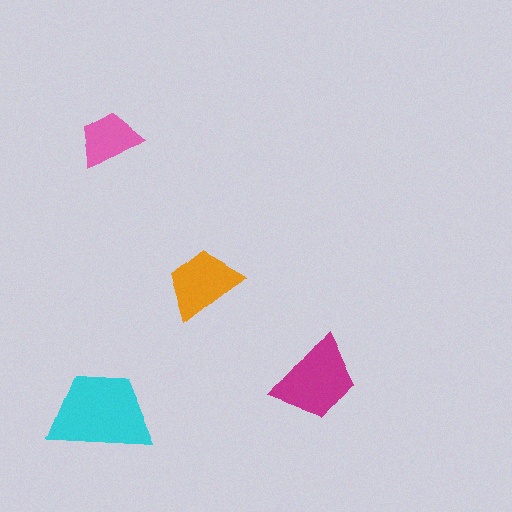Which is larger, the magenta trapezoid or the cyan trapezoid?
The cyan one.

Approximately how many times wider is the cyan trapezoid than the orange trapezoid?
About 1.5 times wider.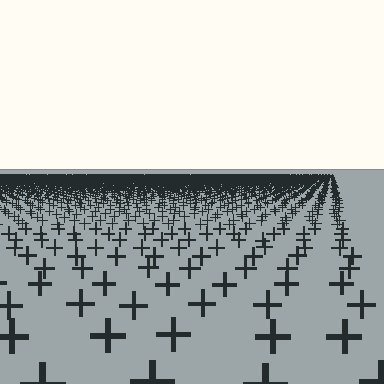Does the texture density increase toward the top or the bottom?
Density increases toward the top.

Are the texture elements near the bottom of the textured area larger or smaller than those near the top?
Larger. Near the bottom, elements are closer to the viewer and appear at a bigger on-screen size.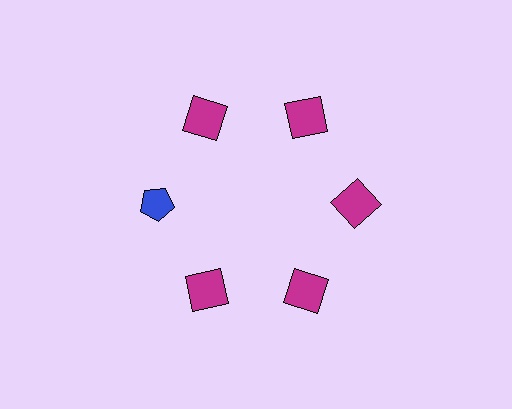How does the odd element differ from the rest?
It differs in both color (blue instead of magenta) and shape (pentagon instead of square).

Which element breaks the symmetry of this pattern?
The blue pentagon at roughly the 9 o'clock position breaks the symmetry. All other shapes are magenta squares.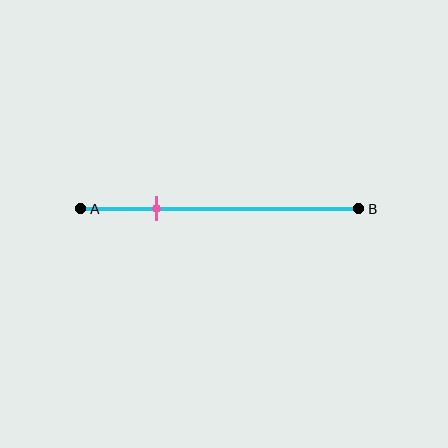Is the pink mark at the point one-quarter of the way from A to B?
Yes, the mark is approximately at the one-quarter point.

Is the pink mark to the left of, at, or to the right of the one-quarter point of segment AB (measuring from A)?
The pink mark is approximately at the one-quarter point of segment AB.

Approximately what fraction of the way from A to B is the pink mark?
The pink mark is approximately 25% of the way from A to B.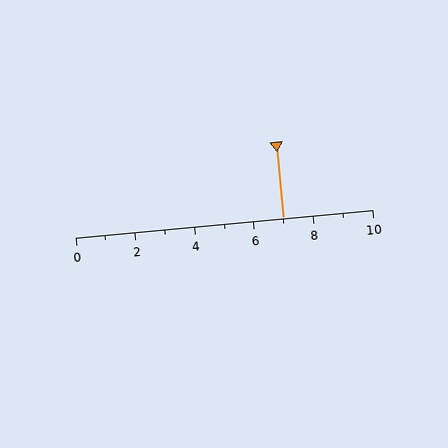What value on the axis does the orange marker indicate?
The marker indicates approximately 7.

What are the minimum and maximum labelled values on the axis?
The axis runs from 0 to 10.